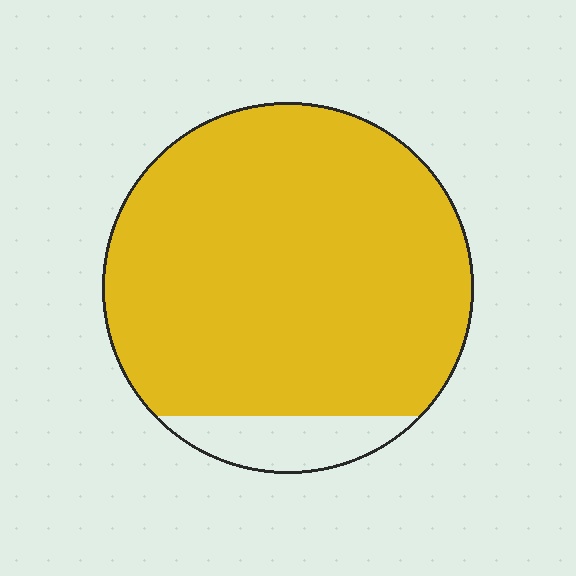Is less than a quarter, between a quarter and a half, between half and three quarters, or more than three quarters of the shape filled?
More than three quarters.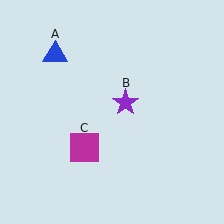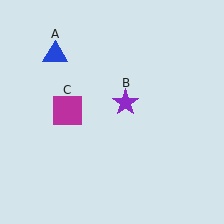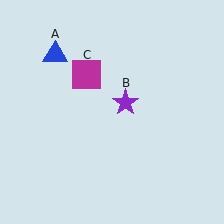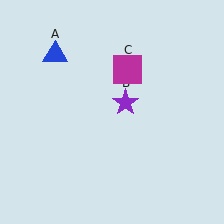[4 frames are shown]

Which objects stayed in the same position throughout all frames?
Blue triangle (object A) and purple star (object B) remained stationary.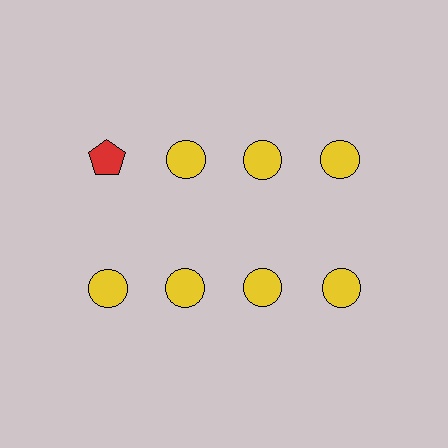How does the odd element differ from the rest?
It differs in both color (red instead of yellow) and shape (pentagon instead of circle).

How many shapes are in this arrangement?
There are 8 shapes arranged in a grid pattern.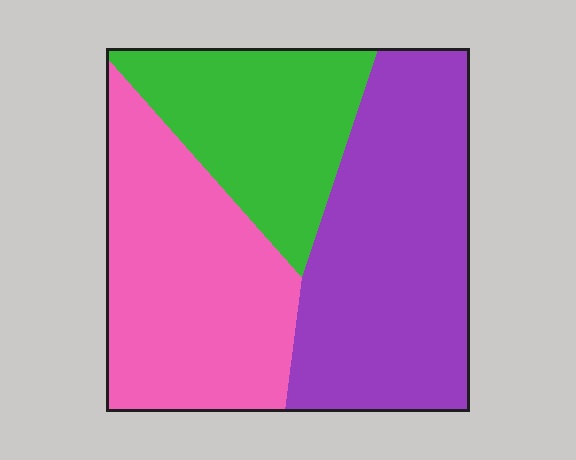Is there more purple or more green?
Purple.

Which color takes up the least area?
Green, at roughly 25%.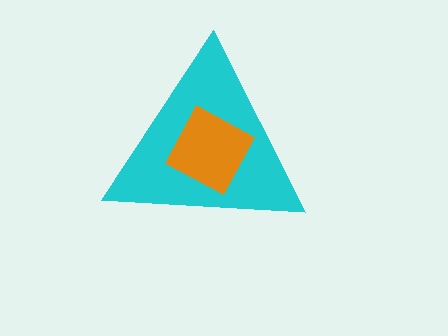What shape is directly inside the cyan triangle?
The orange square.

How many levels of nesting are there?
2.